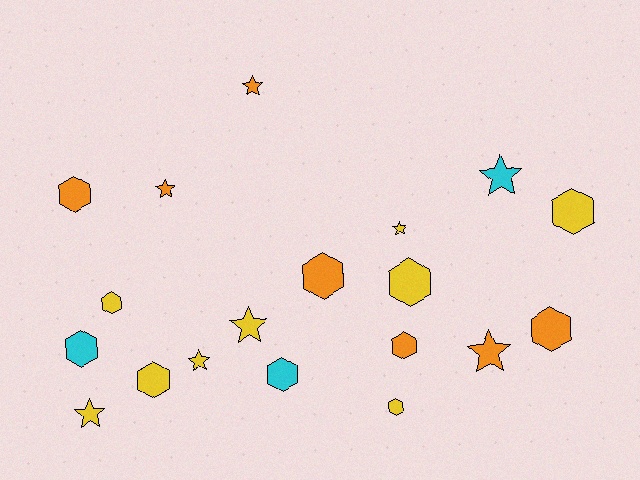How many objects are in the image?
There are 19 objects.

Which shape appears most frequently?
Hexagon, with 11 objects.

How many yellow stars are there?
There are 4 yellow stars.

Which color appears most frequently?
Yellow, with 9 objects.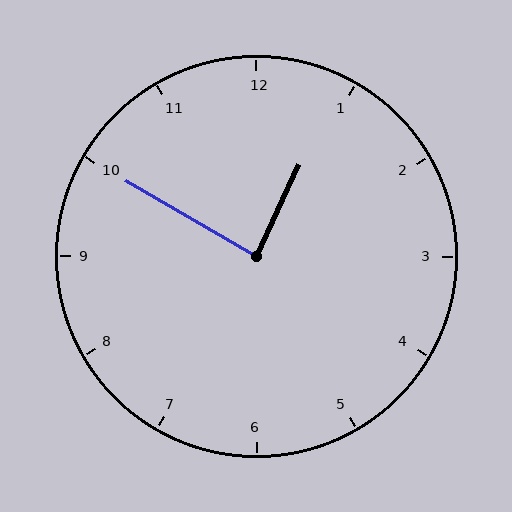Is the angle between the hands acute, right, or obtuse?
It is right.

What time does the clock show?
12:50.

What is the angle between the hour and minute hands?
Approximately 85 degrees.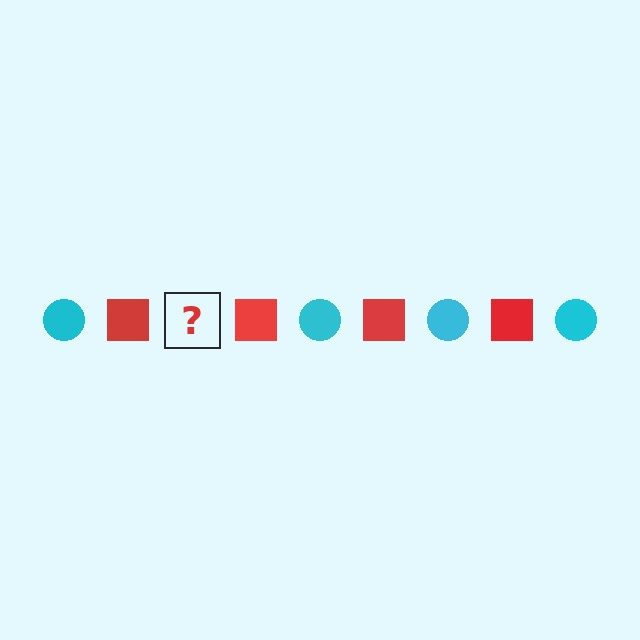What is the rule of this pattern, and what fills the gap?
The rule is that the pattern alternates between cyan circle and red square. The gap should be filled with a cyan circle.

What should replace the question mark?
The question mark should be replaced with a cyan circle.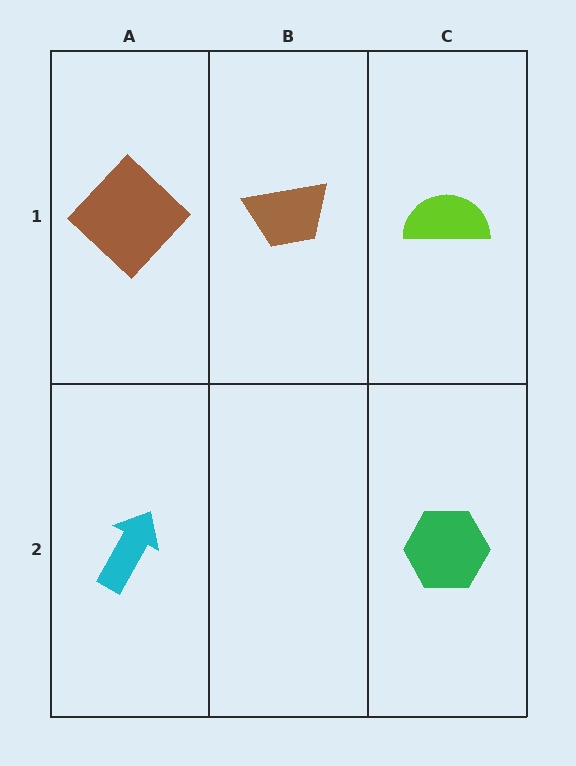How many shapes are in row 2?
2 shapes.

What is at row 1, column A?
A brown diamond.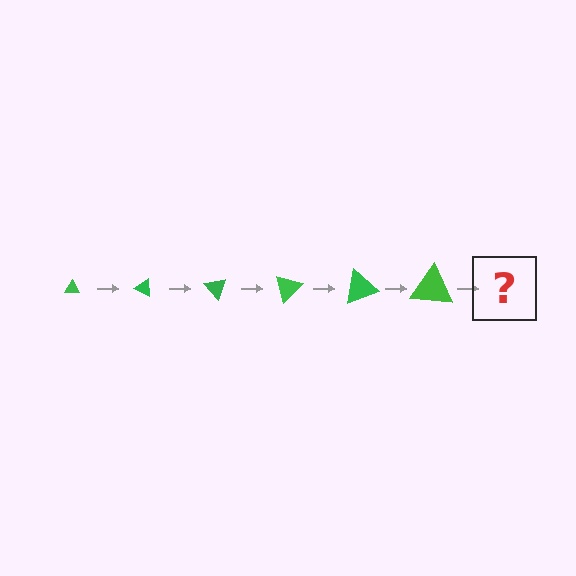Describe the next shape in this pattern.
It should be a triangle, larger than the previous one and rotated 150 degrees from the start.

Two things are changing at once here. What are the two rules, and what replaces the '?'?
The two rules are that the triangle grows larger each step and it rotates 25 degrees each step. The '?' should be a triangle, larger than the previous one and rotated 150 degrees from the start.